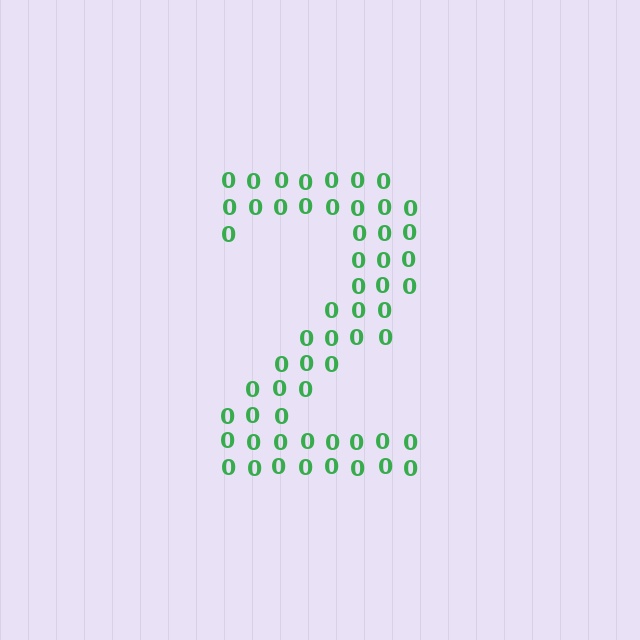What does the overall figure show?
The overall figure shows the digit 2.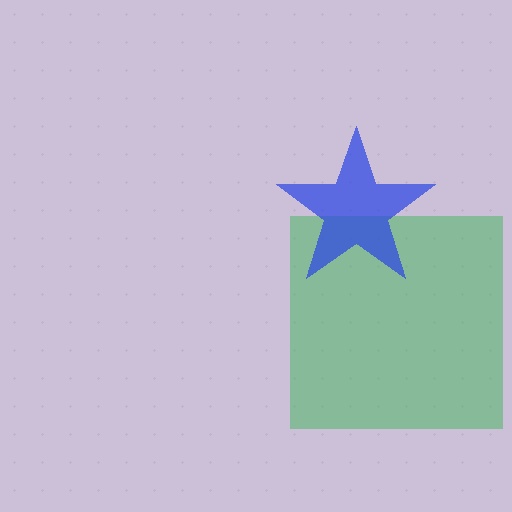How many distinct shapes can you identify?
There are 2 distinct shapes: a green square, a blue star.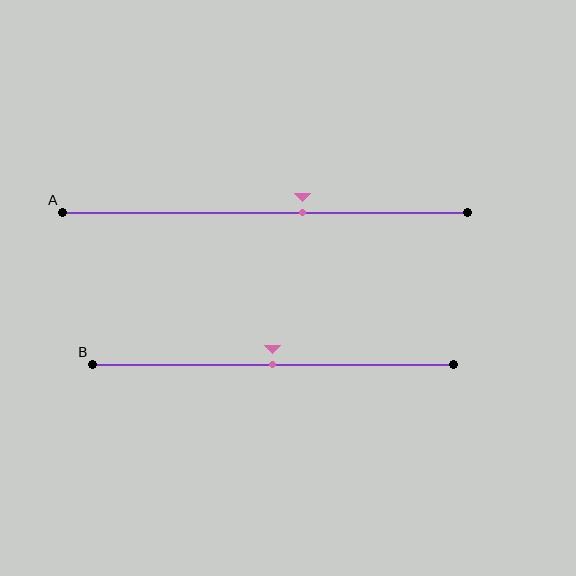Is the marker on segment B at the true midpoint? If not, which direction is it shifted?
Yes, the marker on segment B is at the true midpoint.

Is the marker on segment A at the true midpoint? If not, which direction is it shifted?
No, the marker on segment A is shifted to the right by about 9% of the segment length.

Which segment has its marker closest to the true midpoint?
Segment B has its marker closest to the true midpoint.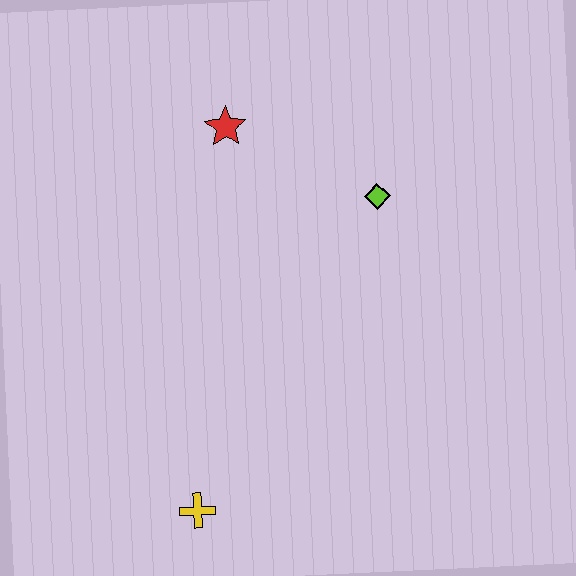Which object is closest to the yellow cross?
The lime diamond is closest to the yellow cross.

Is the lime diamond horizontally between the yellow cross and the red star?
No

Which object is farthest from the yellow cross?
The red star is farthest from the yellow cross.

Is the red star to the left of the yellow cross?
No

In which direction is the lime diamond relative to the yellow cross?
The lime diamond is above the yellow cross.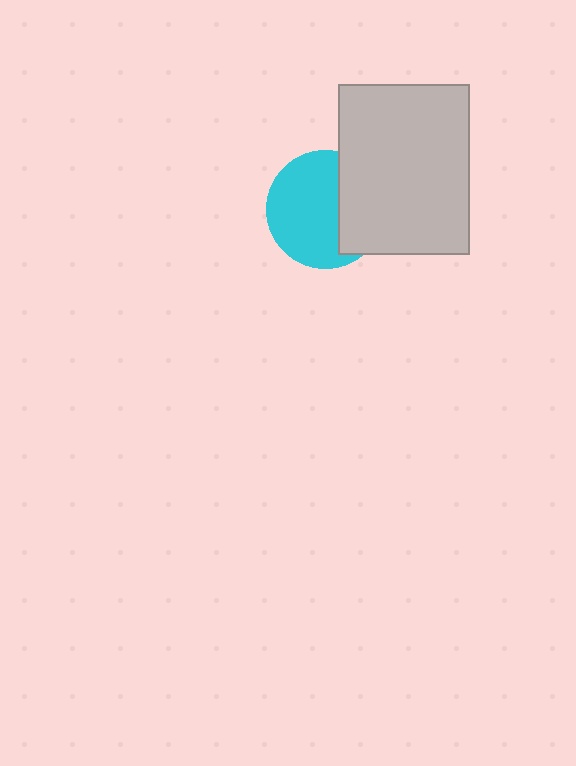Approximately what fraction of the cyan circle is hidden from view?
Roughly 35% of the cyan circle is hidden behind the light gray rectangle.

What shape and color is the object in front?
The object in front is a light gray rectangle.